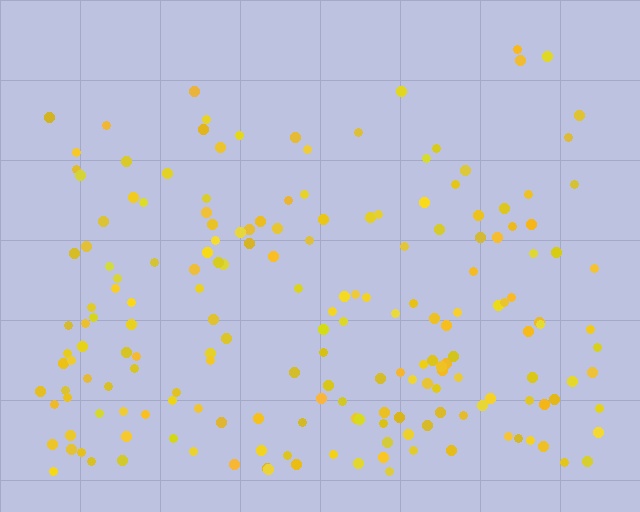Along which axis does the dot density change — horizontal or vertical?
Vertical.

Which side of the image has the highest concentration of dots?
The bottom.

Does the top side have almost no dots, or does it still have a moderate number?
Still a moderate number, just noticeably fewer than the bottom.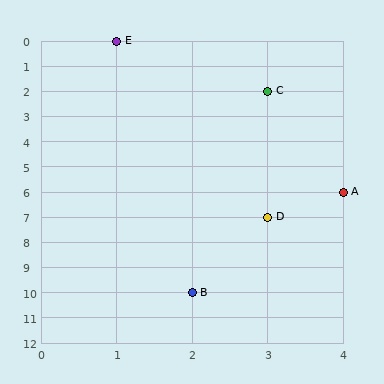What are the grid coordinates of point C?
Point C is at grid coordinates (3, 2).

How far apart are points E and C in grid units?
Points E and C are 2 columns and 2 rows apart (about 2.8 grid units diagonally).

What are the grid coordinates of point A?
Point A is at grid coordinates (4, 6).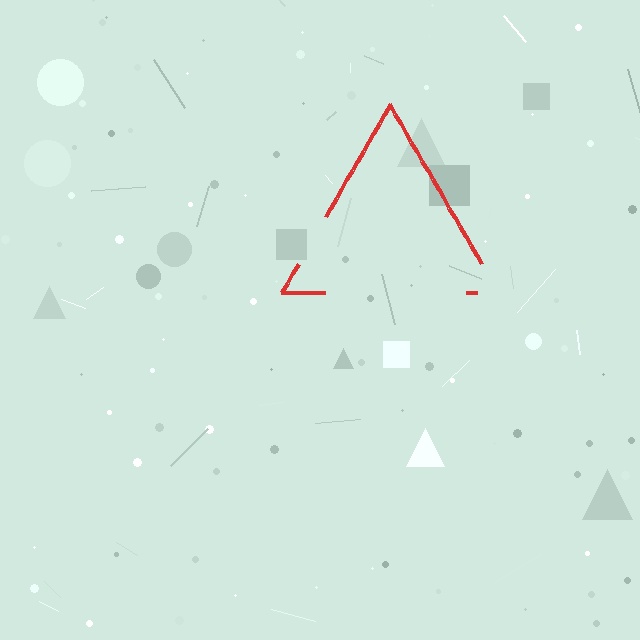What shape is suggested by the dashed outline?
The dashed outline suggests a triangle.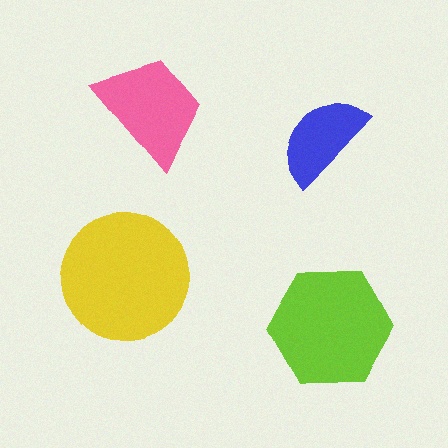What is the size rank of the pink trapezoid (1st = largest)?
3rd.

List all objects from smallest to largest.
The blue semicircle, the pink trapezoid, the lime hexagon, the yellow circle.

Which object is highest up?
The pink trapezoid is topmost.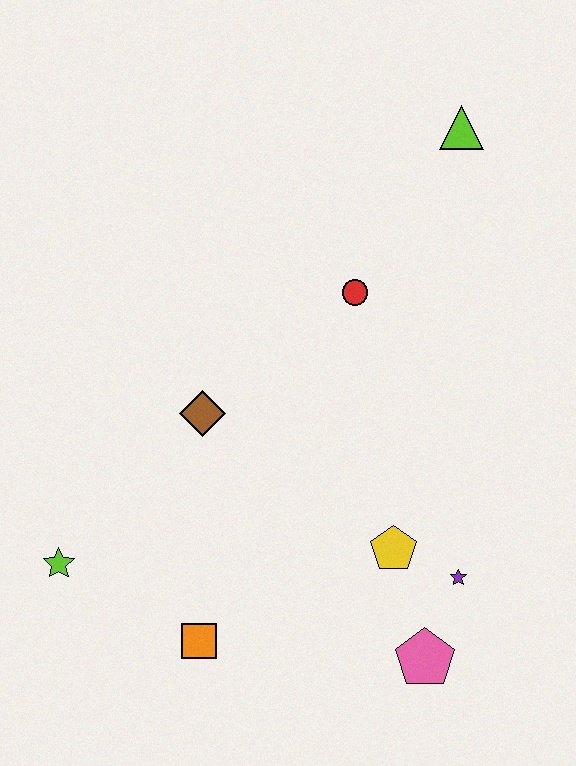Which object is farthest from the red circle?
The lime star is farthest from the red circle.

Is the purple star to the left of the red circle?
No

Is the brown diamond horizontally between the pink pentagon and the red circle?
No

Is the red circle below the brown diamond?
No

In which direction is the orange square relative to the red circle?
The orange square is below the red circle.